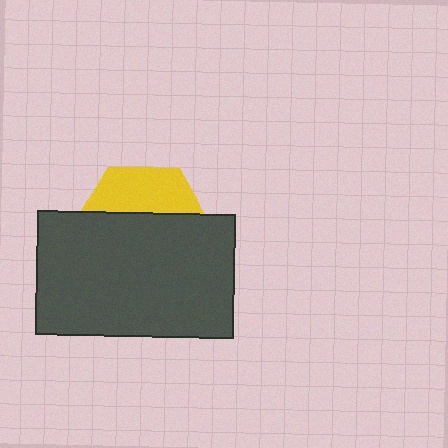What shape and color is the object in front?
The object in front is a dark gray rectangle.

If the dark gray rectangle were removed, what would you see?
You would see the complete yellow hexagon.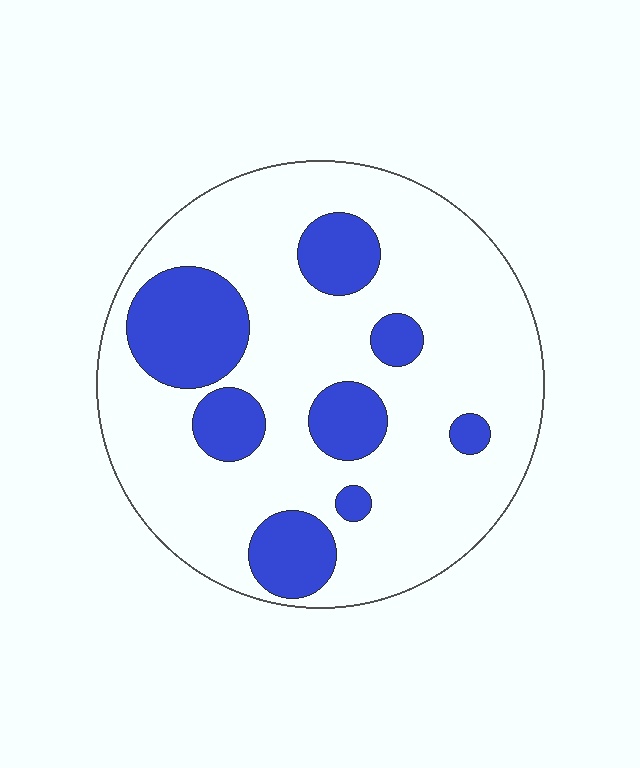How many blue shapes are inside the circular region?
8.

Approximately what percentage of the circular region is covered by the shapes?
Approximately 25%.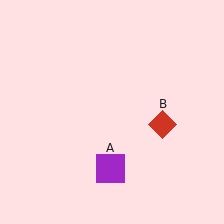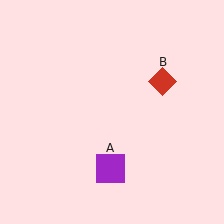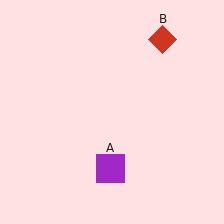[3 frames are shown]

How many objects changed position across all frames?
1 object changed position: red diamond (object B).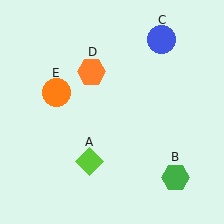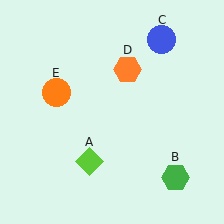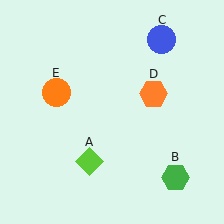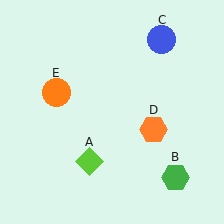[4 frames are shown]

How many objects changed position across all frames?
1 object changed position: orange hexagon (object D).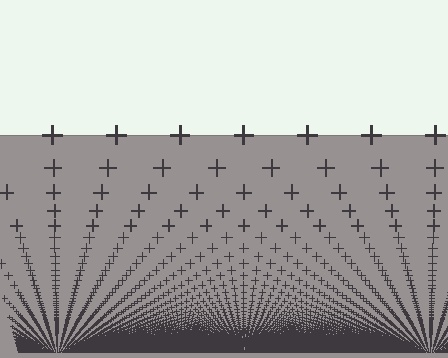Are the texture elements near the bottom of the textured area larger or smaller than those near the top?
Smaller. The gradient is inverted — elements near the bottom are smaller and denser.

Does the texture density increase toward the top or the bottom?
Density increases toward the bottom.